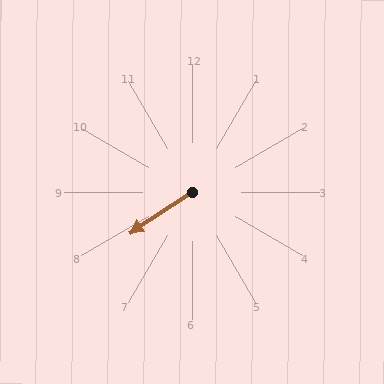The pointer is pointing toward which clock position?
Roughly 8 o'clock.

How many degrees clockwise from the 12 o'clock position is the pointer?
Approximately 237 degrees.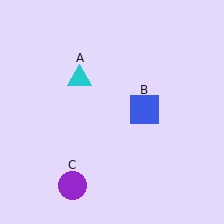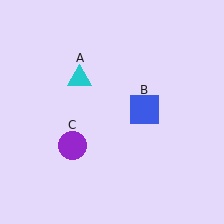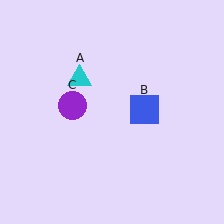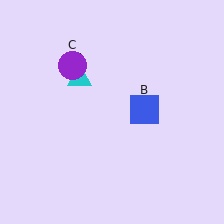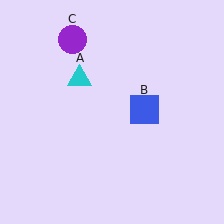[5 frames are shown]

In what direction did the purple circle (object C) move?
The purple circle (object C) moved up.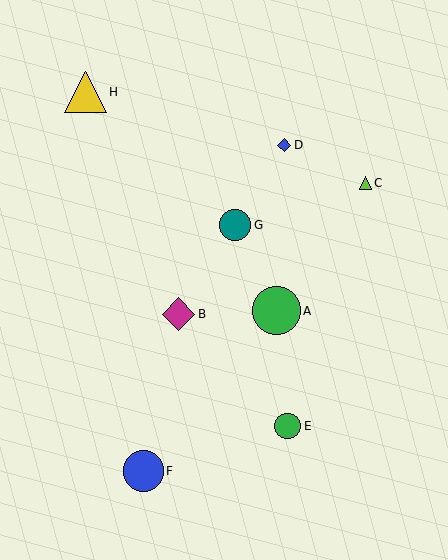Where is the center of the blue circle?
The center of the blue circle is at (143, 471).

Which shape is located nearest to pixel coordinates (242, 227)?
The teal circle (labeled G) at (235, 225) is nearest to that location.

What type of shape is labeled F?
Shape F is a blue circle.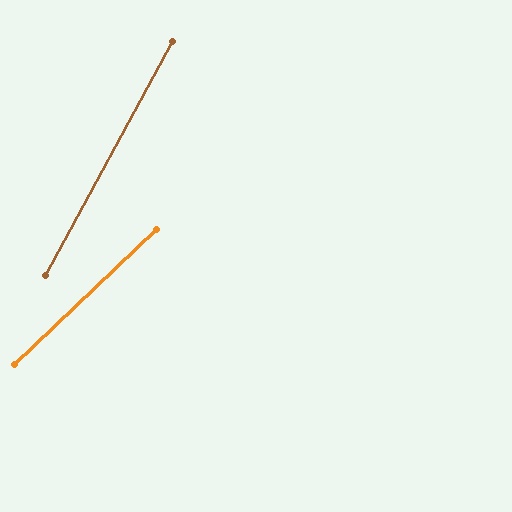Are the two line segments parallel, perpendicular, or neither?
Neither parallel nor perpendicular — they differ by about 18°.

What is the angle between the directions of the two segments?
Approximately 18 degrees.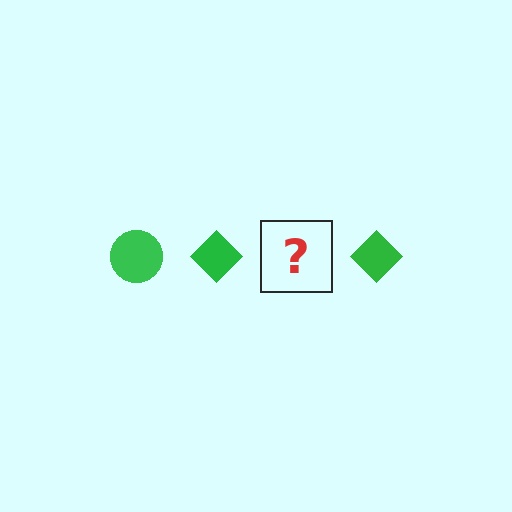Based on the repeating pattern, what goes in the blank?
The blank should be a green circle.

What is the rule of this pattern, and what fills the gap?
The rule is that the pattern cycles through circle, diamond shapes in green. The gap should be filled with a green circle.